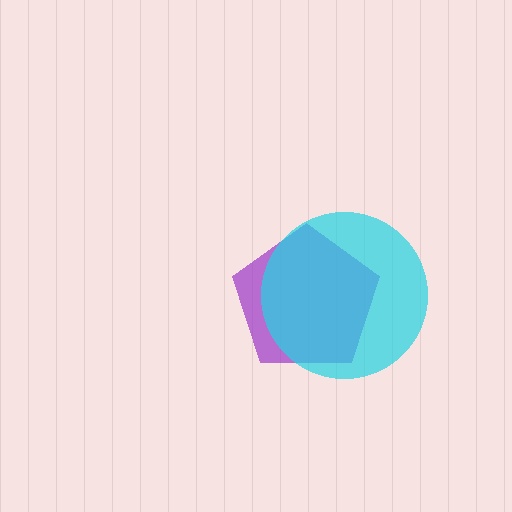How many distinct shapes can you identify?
There are 2 distinct shapes: a purple pentagon, a cyan circle.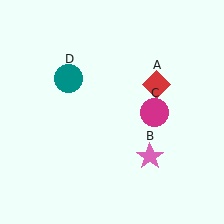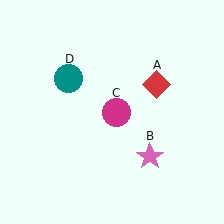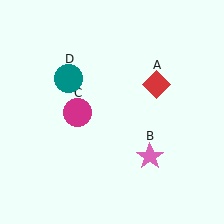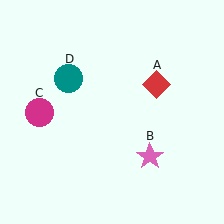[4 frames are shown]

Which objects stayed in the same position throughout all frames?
Red diamond (object A) and pink star (object B) and teal circle (object D) remained stationary.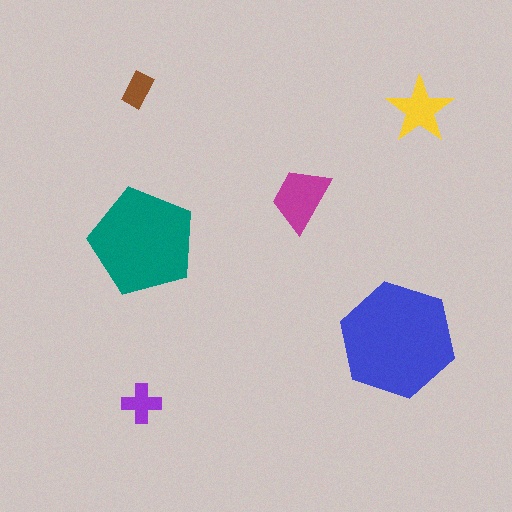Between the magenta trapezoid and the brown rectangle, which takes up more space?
The magenta trapezoid.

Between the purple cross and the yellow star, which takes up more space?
The yellow star.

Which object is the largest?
The blue hexagon.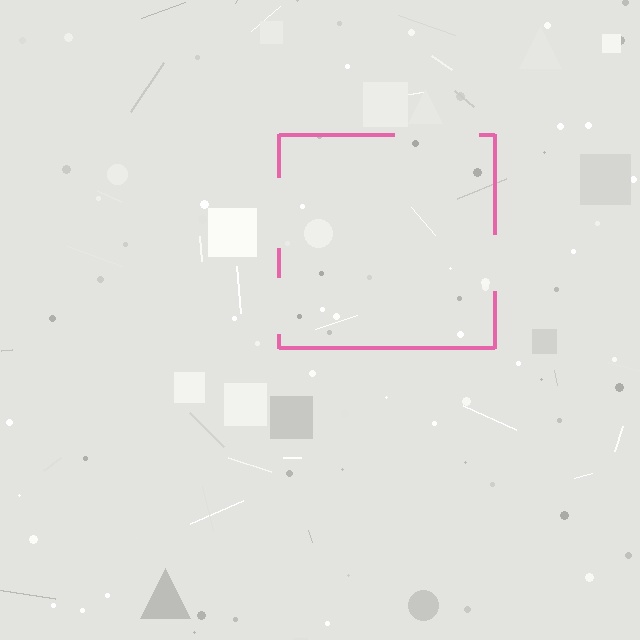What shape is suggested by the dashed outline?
The dashed outline suggests a square.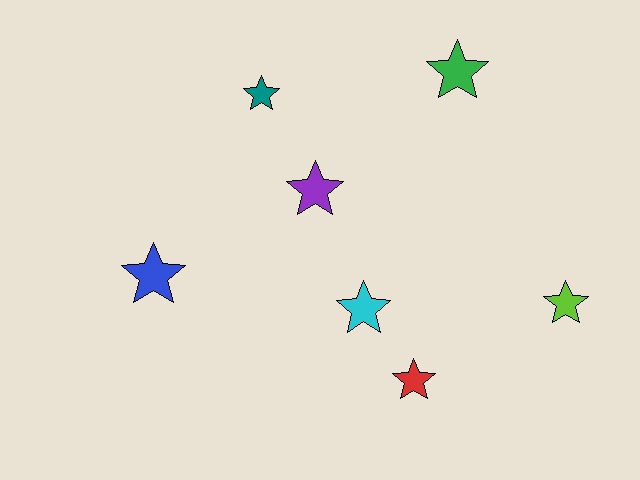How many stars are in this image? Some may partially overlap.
There are 7 stars.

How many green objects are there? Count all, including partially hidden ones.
There is 1 green object.